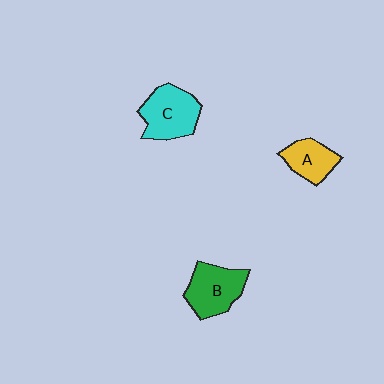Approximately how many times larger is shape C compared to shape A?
Approximately 1.5 times.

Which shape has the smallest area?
Shape A (yellow).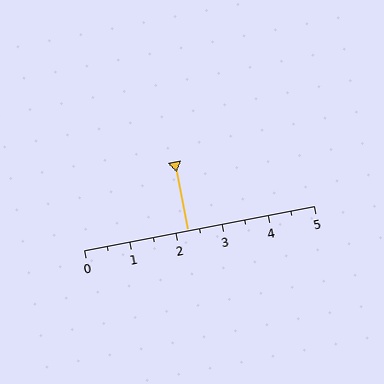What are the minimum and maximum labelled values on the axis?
The axis runs from 0 to 5.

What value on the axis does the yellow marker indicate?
The marker indicates approximately 2.2.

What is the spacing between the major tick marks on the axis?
The major ticks are spaced 1 apart.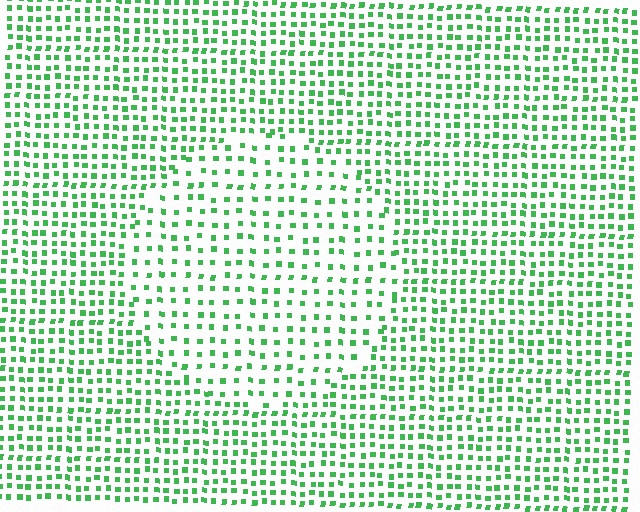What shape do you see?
I see a circle.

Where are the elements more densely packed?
The elements are more densely packed outside the circle boundary.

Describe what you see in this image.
The image contains small green elements arranged at two different densities. A circle-shaped region is visible where the elements are less densely packed than the surrounding area.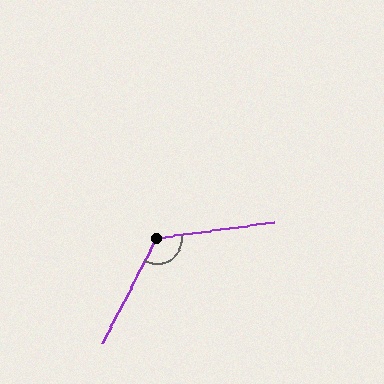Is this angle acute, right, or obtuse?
It is obtuse.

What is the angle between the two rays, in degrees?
Approximately 125 degrees.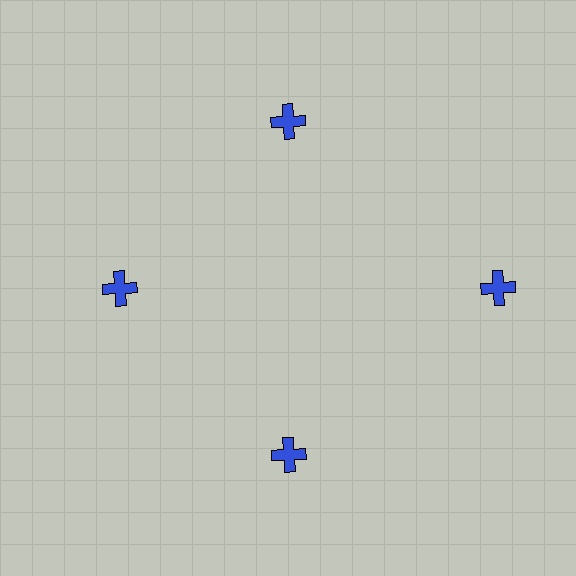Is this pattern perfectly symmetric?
No. The 4 blue crosses are arranged in a ring, but one element near the 3 o'clock position is pushed outward from the center, breaking the 4-fold rotational symmetry.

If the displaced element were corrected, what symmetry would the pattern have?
It would have 4-fold rotational symmetry — the pattern would map onto itself every 90 degrees.